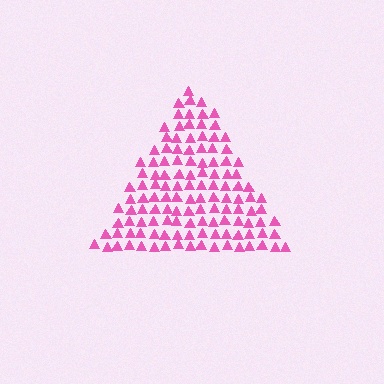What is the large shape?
The large shape is a triangle.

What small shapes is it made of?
It is made of small triangles.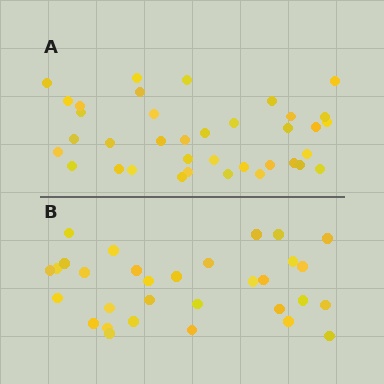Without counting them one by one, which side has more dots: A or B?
Region A (the top region) has more dots.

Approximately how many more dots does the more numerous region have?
Region A has about 6 more dots than region B.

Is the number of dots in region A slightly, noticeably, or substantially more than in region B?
Region A has only slightly more — the two regions are fairly close. The ratio is roughly 1.2 to 1.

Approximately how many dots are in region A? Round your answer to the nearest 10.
About 40 dots. (The exact count is 37, which rounds to 40.)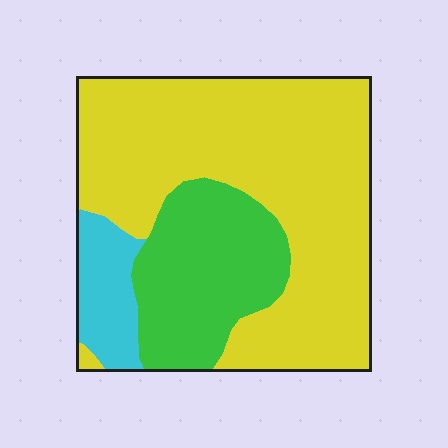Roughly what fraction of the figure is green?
Green takes up about one quarter (1/4) of the figure.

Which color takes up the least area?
Cyan, at roughly 10%.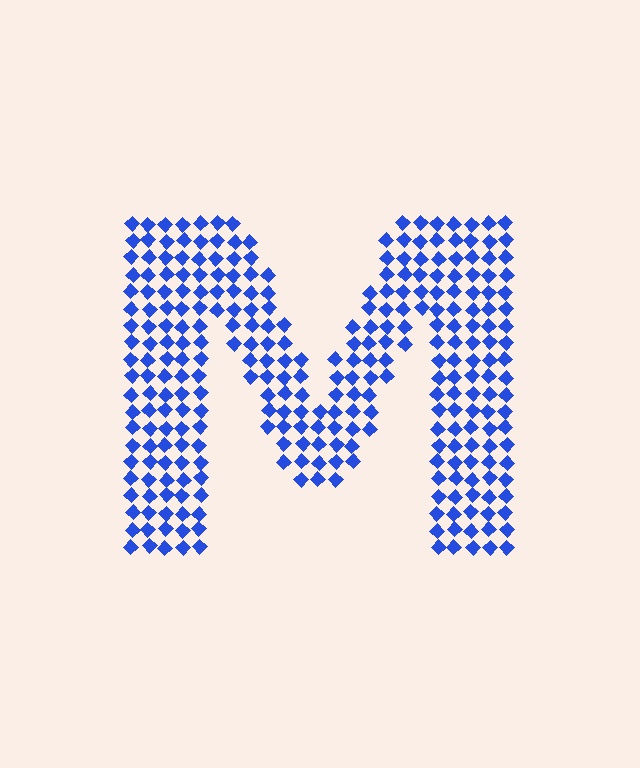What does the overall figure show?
The overall figure shows the letter M.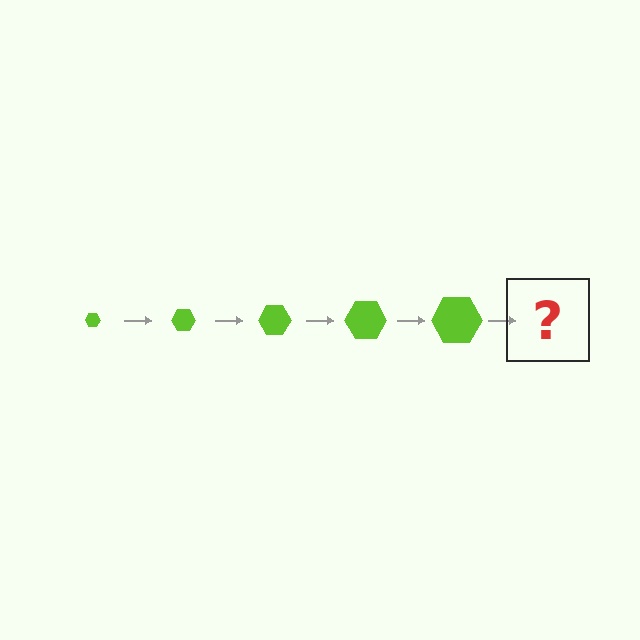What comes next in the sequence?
The next element should be a lime hexagon, larger than the previous one.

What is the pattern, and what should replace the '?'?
The pattern is that the hexagon gets progressively larger each step. The '?' should be a lime hexagon, larger than the previous one.